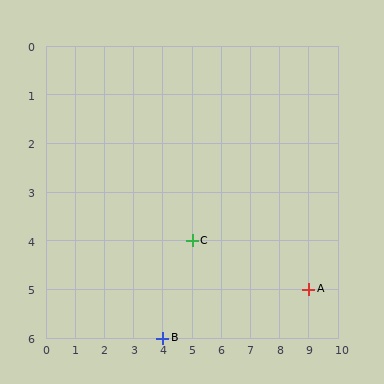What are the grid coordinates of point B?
Point B is at grid coordinates (4, 6).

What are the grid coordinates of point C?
Point C is at grid coordinates (5, 4).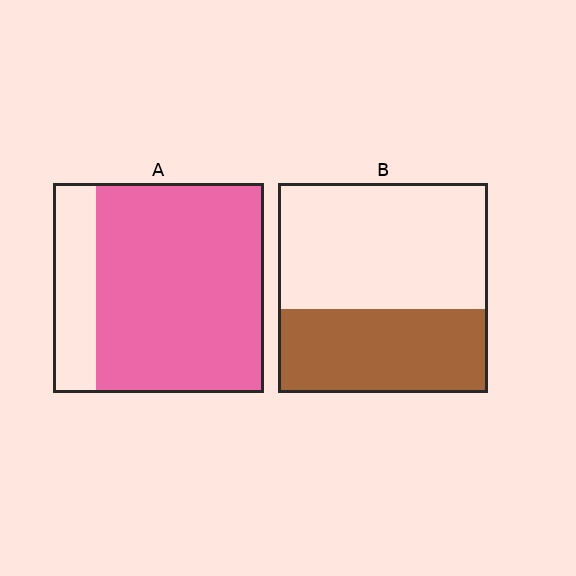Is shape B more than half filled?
No.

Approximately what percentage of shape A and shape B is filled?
A is approximately 80% and B is approximately 40%.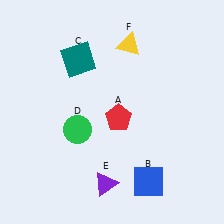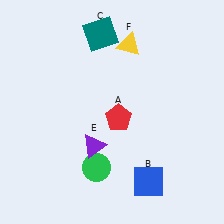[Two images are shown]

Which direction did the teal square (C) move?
The teal square (C) moved up.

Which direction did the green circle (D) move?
The green circle (D) moved down.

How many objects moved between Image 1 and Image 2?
3 objects moved between the two images.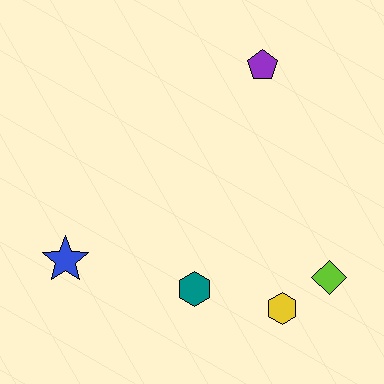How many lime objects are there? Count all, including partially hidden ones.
There is 1 lime object.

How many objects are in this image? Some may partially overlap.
There are 5 objects.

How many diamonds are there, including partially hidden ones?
There is 1 diamond.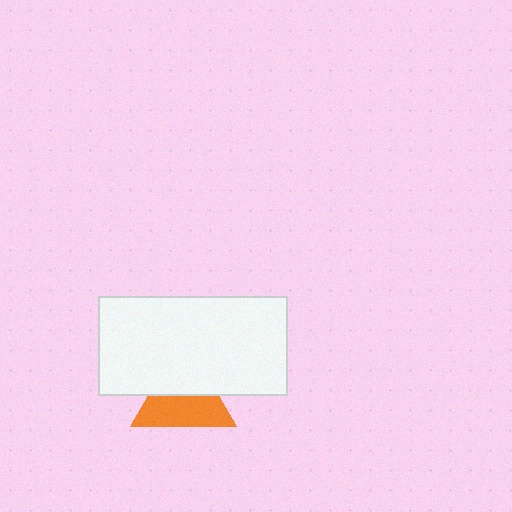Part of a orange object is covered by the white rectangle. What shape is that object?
It is a triangle.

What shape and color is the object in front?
The object in front is a white rectangle.